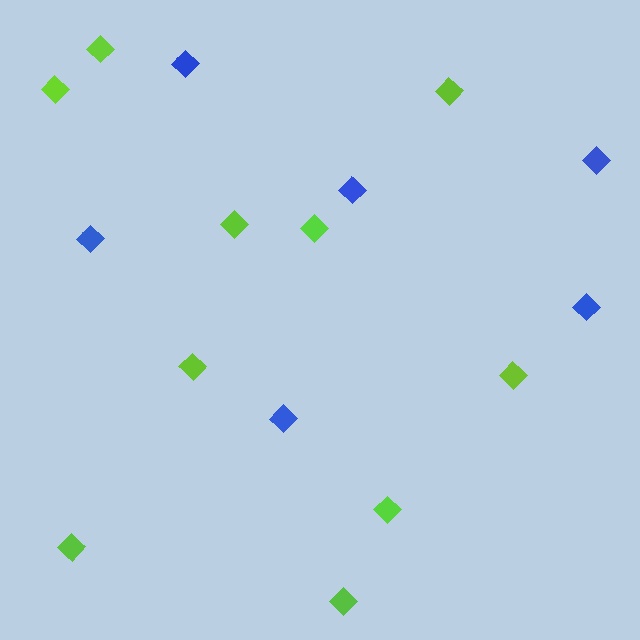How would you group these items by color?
There are 2 groups: one group of lime diamonds (10) and one group of blue diamonds (6).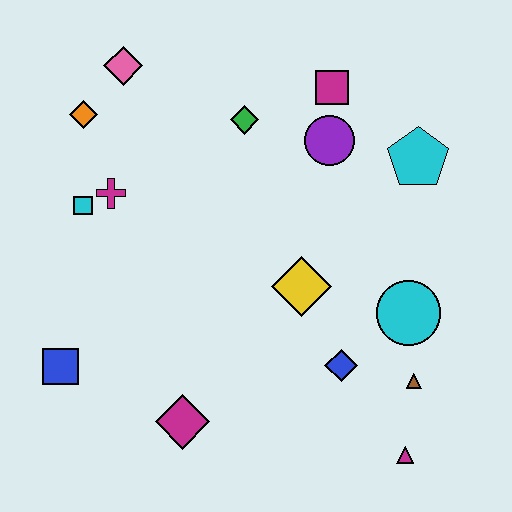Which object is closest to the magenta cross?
The cyan square is closest to the magenta cross.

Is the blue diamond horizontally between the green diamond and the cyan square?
No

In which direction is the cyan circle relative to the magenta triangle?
The cyan circle is above the magenta triangle.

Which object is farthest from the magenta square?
The blue square is farthest from the magenta square.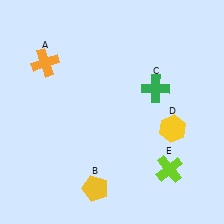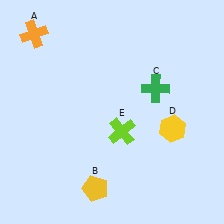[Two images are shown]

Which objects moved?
The objects that moved are: the orange cross (A), the lime cross (E).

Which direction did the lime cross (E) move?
The lime cross (E) moved left.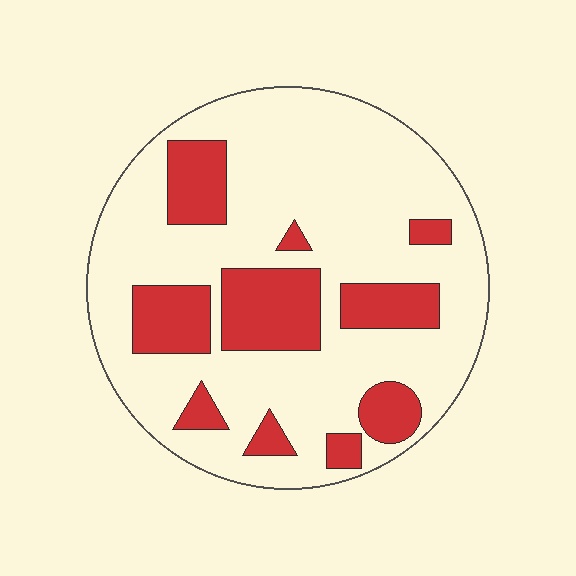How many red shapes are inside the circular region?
10.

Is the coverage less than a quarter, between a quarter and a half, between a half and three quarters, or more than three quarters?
Between a quarter and a half.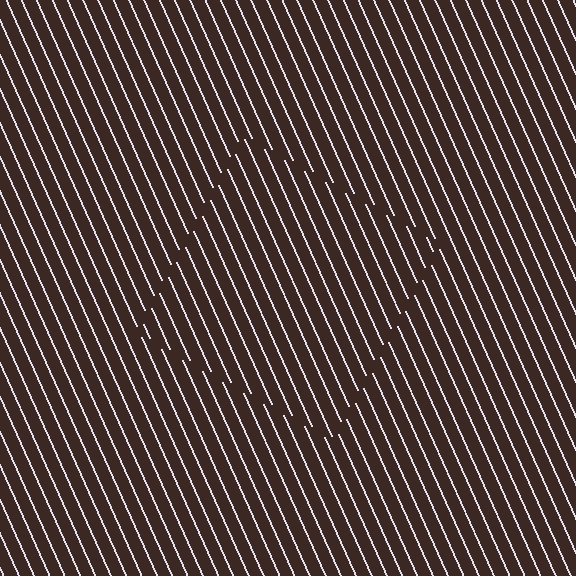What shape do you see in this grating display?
An illusory square. The interior of the shape contains the same grating, shifted by half a period — the contour is defined by the phase discontinuity where line-ends from the inner and outer gratings abut.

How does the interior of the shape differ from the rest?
The interior of the shape contains the same grating, shifted by half a period — the contour is defined by the phase discontinuity where line-ends from the inner and outer gratings abut.